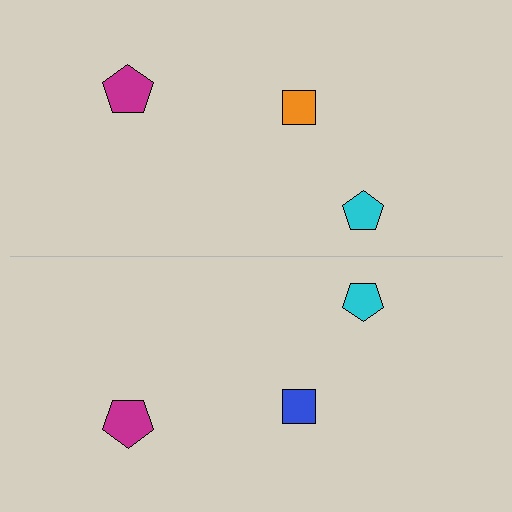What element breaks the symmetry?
The blue square on the bottom side breaks the symmetry — its mirror counterpart is orange.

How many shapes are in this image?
There are 6 shapes in this image.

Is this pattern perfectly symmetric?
No, the pattern is not perfectly symmetric. The blue square on the bottom side breaks the symmetry — its mirror counterpart is orange.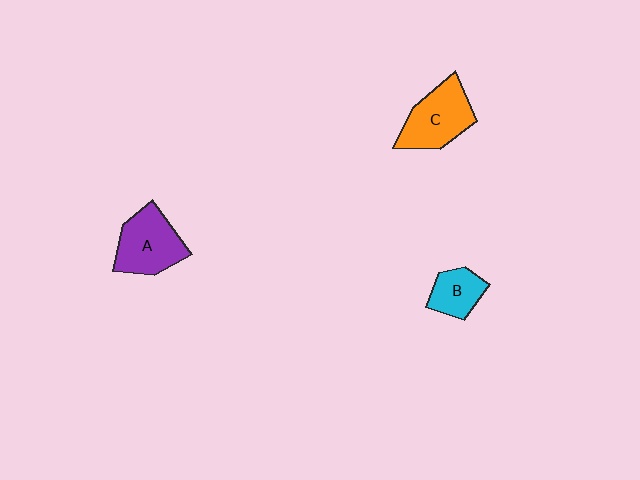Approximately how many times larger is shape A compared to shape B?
Approximately 1.7 times.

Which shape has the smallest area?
Shape B (cyan).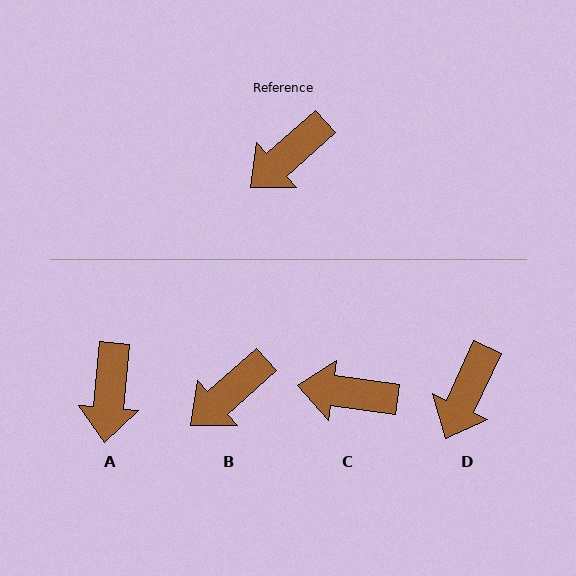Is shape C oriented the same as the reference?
No, it is off by about 50 degrees.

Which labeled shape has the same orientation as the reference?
B.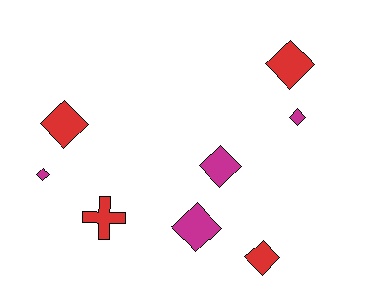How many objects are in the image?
There are 8 objects.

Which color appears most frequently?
Magenta, with 4 objects.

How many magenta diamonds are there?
There are 4 magenta diamonds.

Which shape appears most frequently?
Diamond, with 7 objects.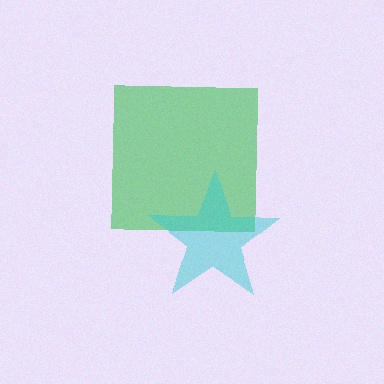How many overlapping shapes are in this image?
There are 2 overlapping shapes in the image.